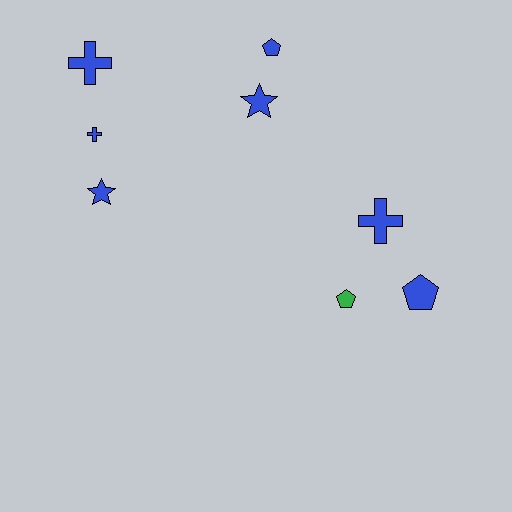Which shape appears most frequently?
Pentagon, with 3 objects.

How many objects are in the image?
There are 8 objects.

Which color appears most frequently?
Blue, with 7 objects.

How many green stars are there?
There are no green stars.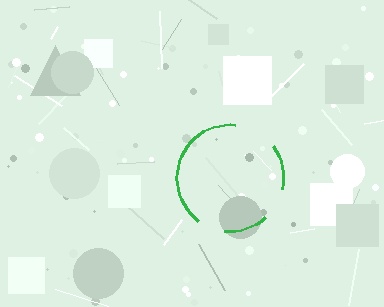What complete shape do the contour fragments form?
The contour fragments form a circle.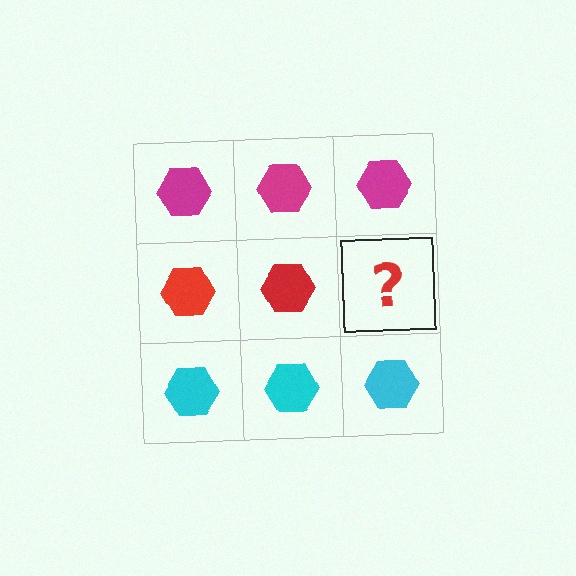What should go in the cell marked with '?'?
The missing cell should contain a red hexagon.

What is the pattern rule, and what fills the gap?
The rule is that each row has a consistent color. The gap should be filled with a red hexagon.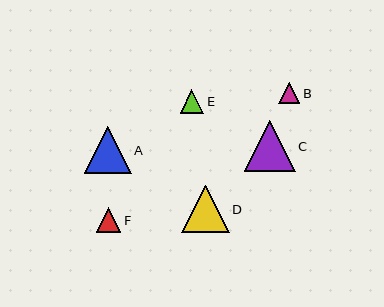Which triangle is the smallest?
Triangle B is the smallest with a size of approximately 21 pixels.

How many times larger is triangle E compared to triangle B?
Triangle E is approximately 1.1 times the size of triangle B.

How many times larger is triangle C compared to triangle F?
Triangle C is approximately 2.1 times the size of triangle F.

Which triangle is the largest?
Triangle C is the largest with a size of approximately 51 pixels.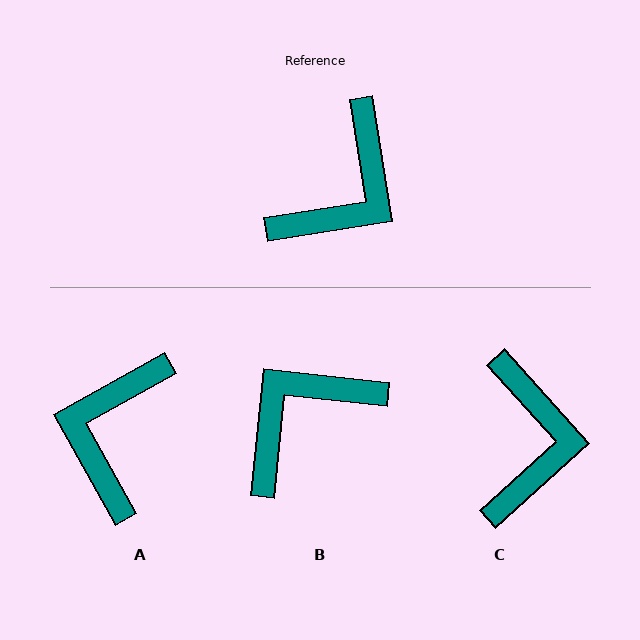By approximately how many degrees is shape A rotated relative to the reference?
Approximately 160 degrees clockwise.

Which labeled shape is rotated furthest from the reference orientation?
B, about 165 degrees away.